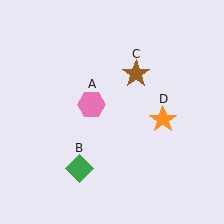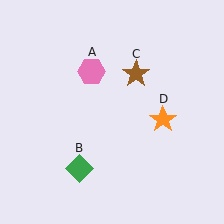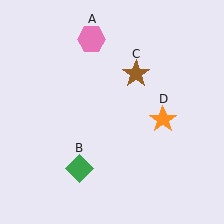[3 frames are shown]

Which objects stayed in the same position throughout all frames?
Green diamond (object B) and brown star (object C) and orange star (object D) remained stationary.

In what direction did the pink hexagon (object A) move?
The pink hexagon (object A) moved up.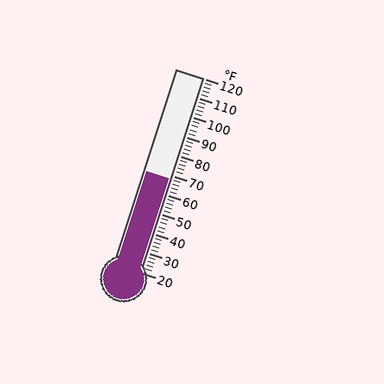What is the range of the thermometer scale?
The thermometer scale ranges from 20°F to 120°F.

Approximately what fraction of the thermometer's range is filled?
The thermometer is filled to approximately 50% of its range.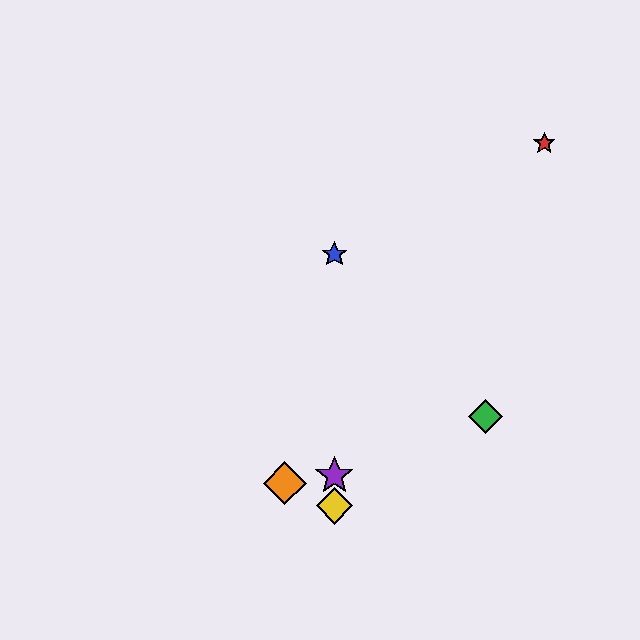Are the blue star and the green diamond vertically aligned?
No, the blue star is at x≈334 and the green diamond is at x≈485.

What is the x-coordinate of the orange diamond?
The orange diamond is at x≈285.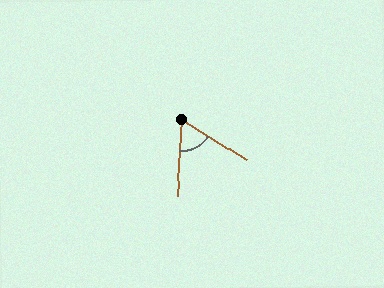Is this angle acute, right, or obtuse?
It is acute.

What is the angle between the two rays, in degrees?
Approximately 61 degrees.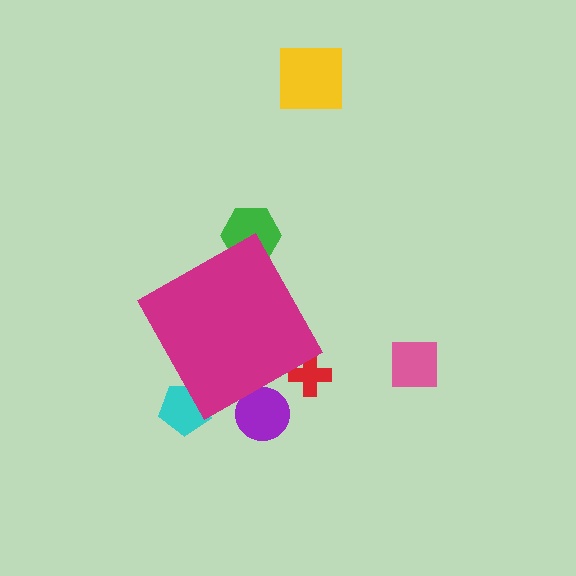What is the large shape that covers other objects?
A magenta diamond.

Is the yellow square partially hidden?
No, the yellow square is fully visible.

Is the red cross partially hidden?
Yes, the red cross is partially hidden behind the magenta diamond.